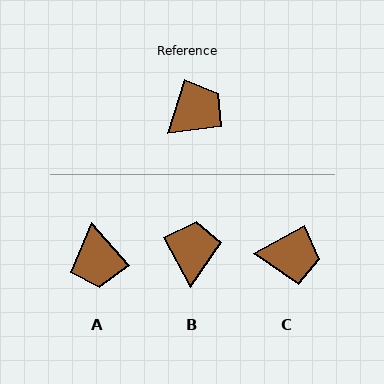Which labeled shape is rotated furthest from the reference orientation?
A, about 121 degrees away.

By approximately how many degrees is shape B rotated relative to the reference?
Approximately 47 degrees counter-clockwise.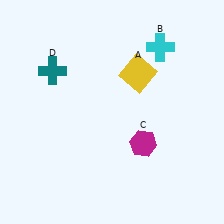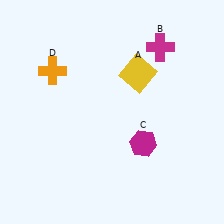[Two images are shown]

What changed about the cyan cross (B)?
In Image 1, B is cyan. In Image 2, it changed to magenta.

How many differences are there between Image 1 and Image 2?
There are 2 differences between the two images.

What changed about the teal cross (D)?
In Image 1, D is teal. In Image 2, it changed to orange.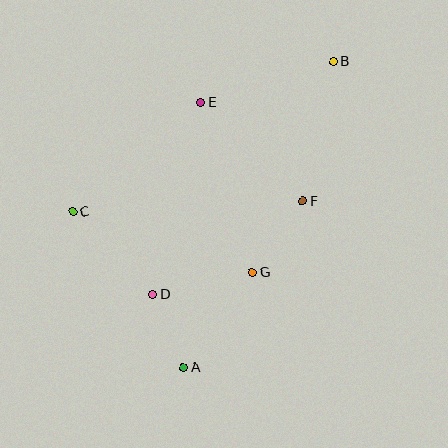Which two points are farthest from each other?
Points A and B are farthest from each other.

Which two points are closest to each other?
Points A and D are closest to each other.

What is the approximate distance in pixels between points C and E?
The distance between C and E is approximately 168 pixels.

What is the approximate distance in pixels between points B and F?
The distance between B and F is approximately 143 pixels.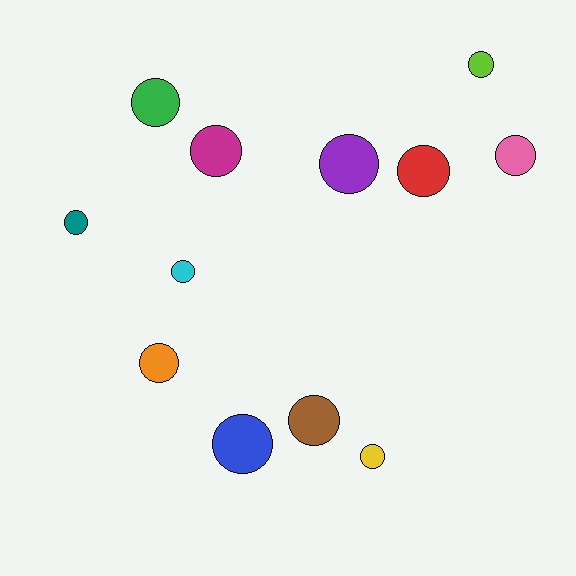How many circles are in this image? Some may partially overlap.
There are 12 circles.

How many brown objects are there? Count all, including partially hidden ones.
There is 1 brown object.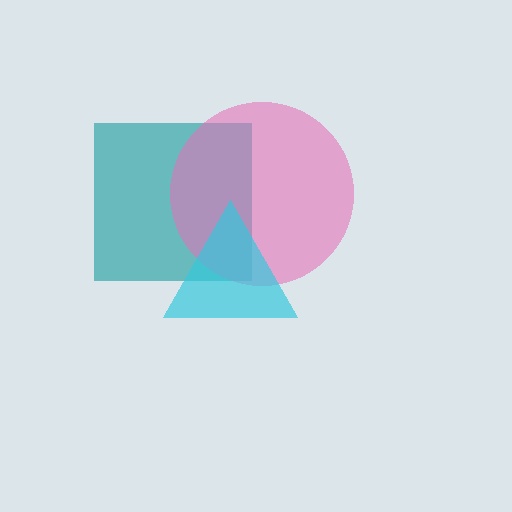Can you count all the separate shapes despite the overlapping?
Yes, there are 3 separate shapes.